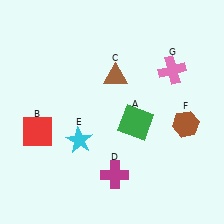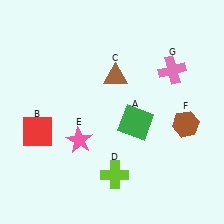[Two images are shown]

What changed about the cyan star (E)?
In Image 1, E is cyan. In Image 2, it changed to pink.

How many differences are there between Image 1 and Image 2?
There are 2 differences between the two images.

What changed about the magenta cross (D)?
In Image 1, D is magenta. In Image 2, it changed to lime.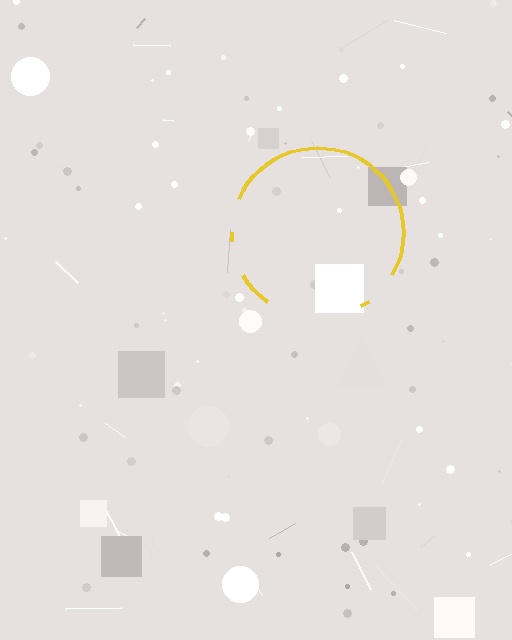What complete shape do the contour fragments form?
The contour fragments form a circle.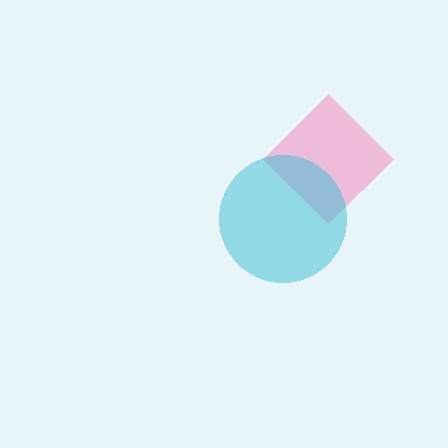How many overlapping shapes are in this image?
There are 2 overlapping shapes in the image.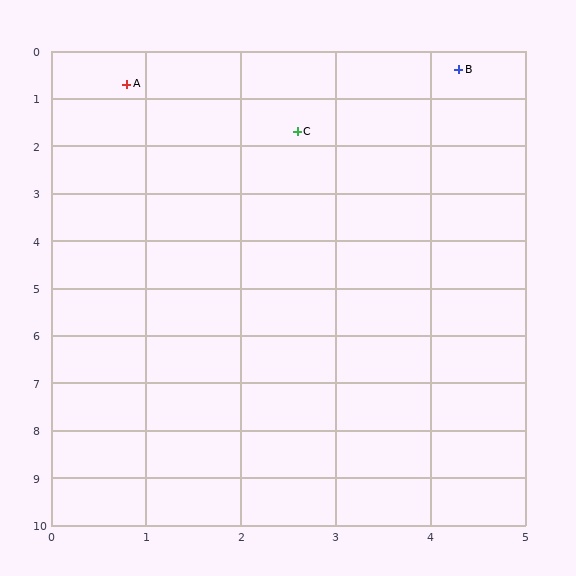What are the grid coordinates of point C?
Point C is at approximately (2.6, 1.7).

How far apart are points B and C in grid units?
Points B and C are about 2.1 grid units apart.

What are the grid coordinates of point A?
Point A is at approximately (0.8, 0.7).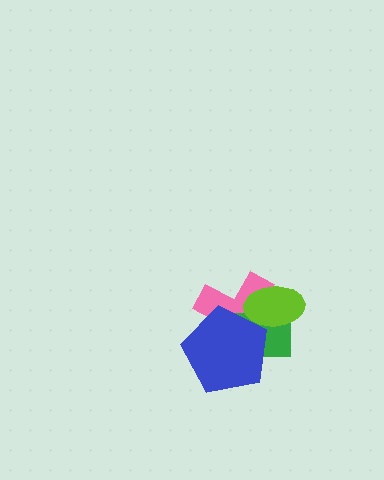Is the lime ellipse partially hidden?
Yes, it is partially covered by another shape.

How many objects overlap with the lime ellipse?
3 objects overlap with the lime ellipse.